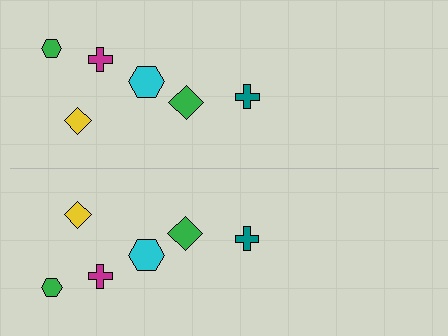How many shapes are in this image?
There are 12 shapes in this image.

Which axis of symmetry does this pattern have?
The pattern has a horizontal axis of symmetry running through the center of the image.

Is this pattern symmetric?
Yes, this pattern has bilateral (reflection) symmetry.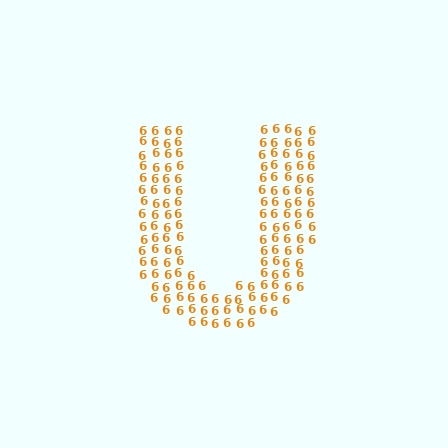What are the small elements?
The small elements are digit 6's.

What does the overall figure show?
The overall figure shows the letter U.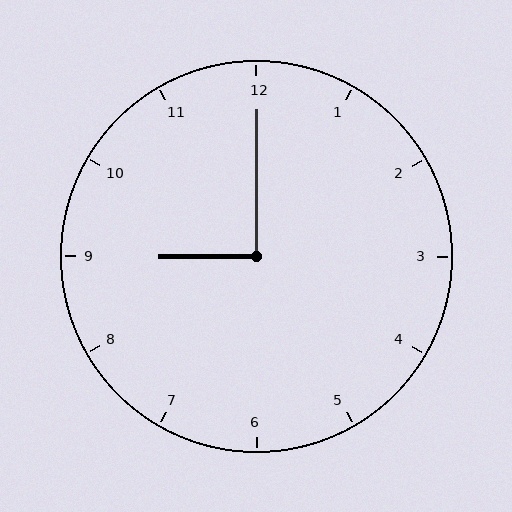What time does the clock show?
9:00.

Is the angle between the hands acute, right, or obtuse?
It is right.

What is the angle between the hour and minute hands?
Approximately 90 degrees.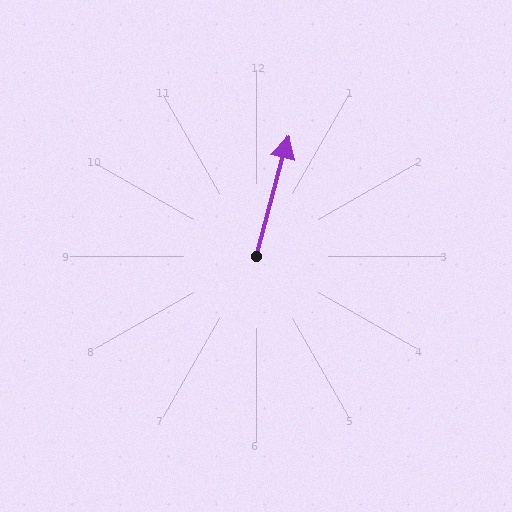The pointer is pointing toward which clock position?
Roughly 1 o'clock.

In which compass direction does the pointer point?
North.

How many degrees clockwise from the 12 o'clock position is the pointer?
Approximately 15 degrees.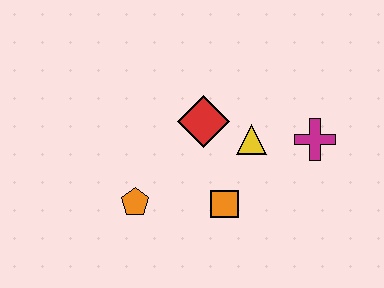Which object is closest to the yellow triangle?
The red diamond is closest to the yellow triangle.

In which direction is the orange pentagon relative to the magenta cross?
The orange pentagon is to the left of the magenta cross.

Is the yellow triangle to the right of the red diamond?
Yes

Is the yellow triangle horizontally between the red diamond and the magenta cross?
Yes